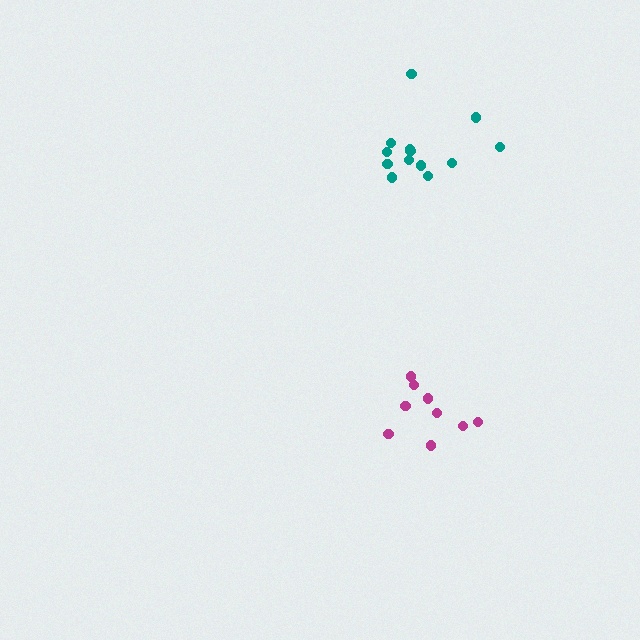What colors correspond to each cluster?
The clusters are colored: teal, magenta.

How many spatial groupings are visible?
There are 2 spatial groupings.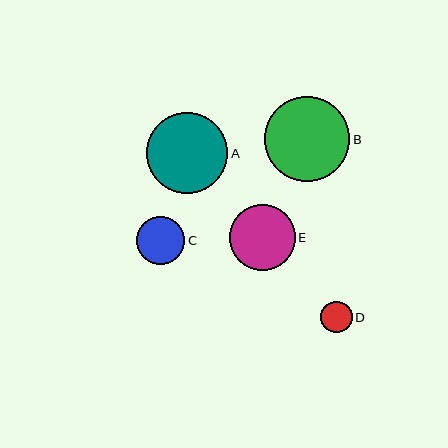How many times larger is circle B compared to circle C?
Circle B is approximately 1.8 times the size of circle C.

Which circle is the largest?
Circle B is the largest with a size of approximately 85 pixels.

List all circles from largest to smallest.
From largest to smallest: B, A, E, C, D.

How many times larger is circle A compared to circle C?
Circle A is approximately 1.7 times the size of circle C.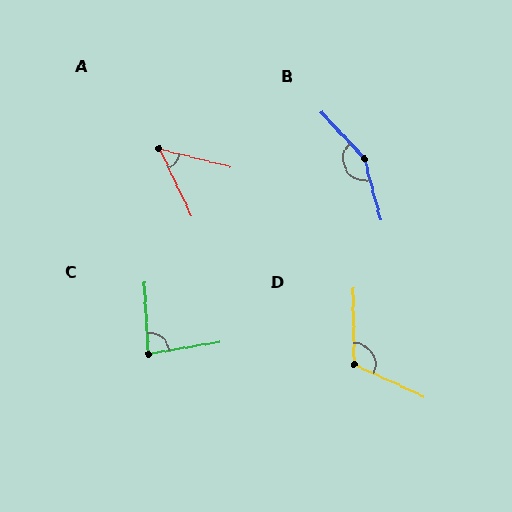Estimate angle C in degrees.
Approximately 83 degrees.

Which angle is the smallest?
A, at approximately 50 degrees.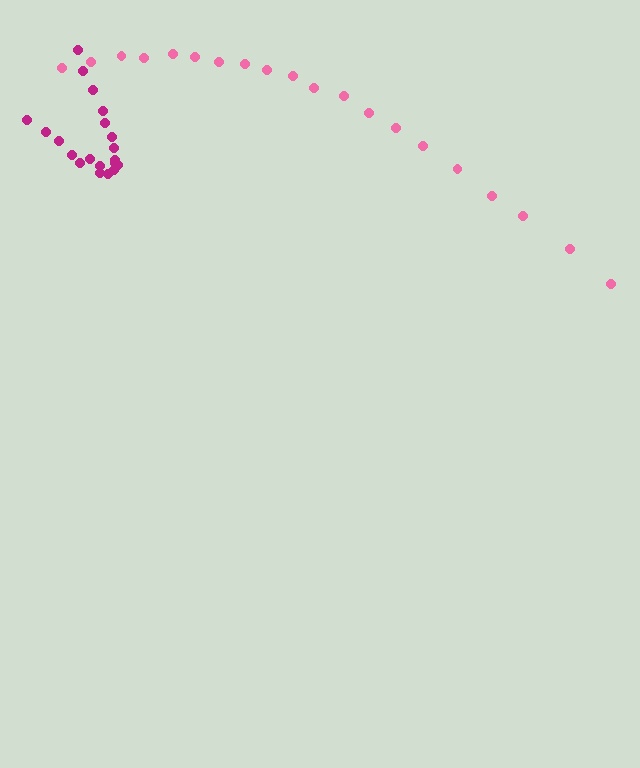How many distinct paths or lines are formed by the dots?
There are 2 distinct paths.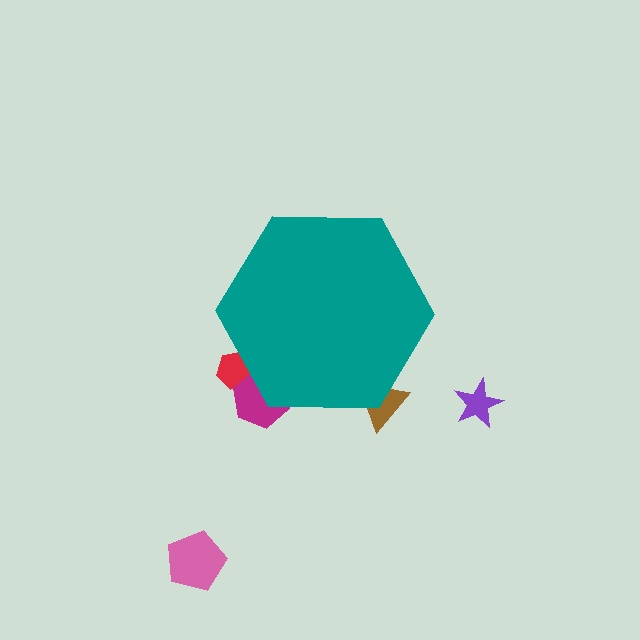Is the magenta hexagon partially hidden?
Yes, the magenta hexagon is partially hidden behind the teal hexagon.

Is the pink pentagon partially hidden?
No, the pink pentagon is fully visible.